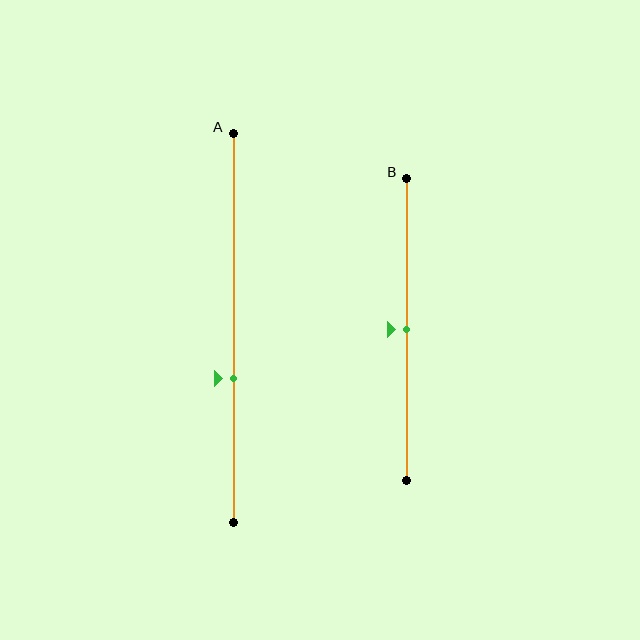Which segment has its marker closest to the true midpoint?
Segment B has its marker closest to the true midpoint.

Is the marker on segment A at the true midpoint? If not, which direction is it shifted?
No, the marker on segment A is shifted downward by about 13% of the segment length.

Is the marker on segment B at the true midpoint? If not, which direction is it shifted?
Yes, the marker on segment B is at the true midpoint.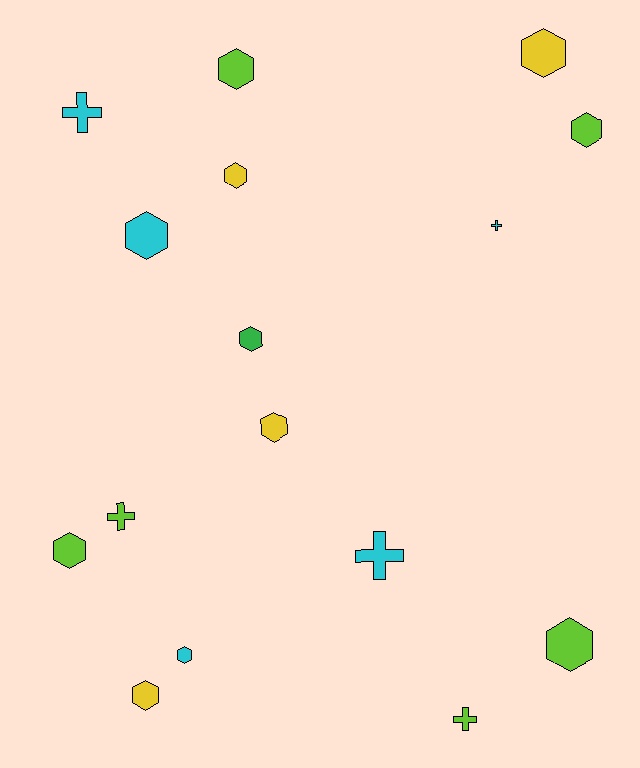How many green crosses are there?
There are no green crosses.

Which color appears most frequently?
Lime, with 6 objects.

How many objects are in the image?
There are 16 objects.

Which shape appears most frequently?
Hexagon, with 11 objects.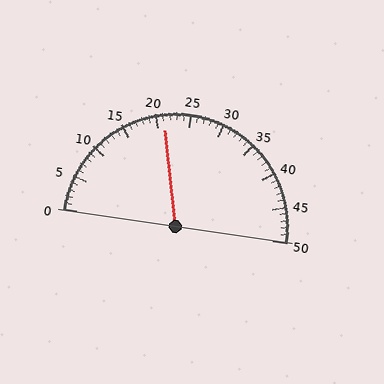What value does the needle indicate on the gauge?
The needle indicates approximately 21.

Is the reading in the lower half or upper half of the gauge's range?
The reading is in the lower half of the range (0 to 50).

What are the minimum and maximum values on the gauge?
The gauge ranges from 0 to 50.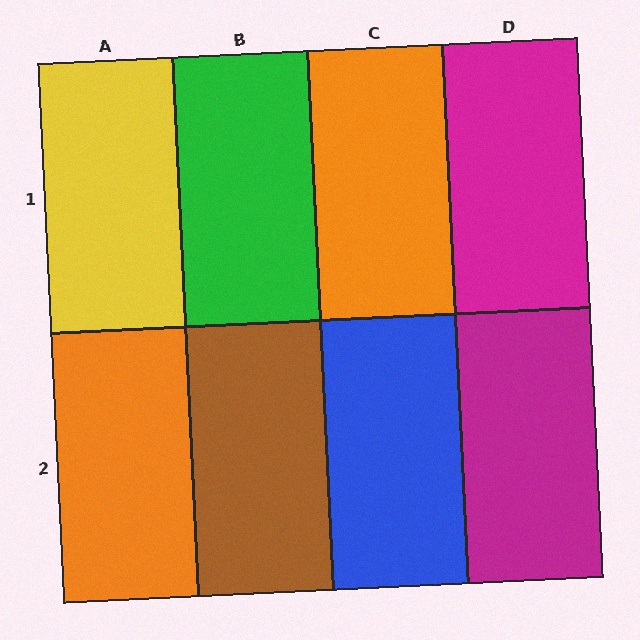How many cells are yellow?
1 cell is yellow.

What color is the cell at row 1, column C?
Orange.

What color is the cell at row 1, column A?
Yellow.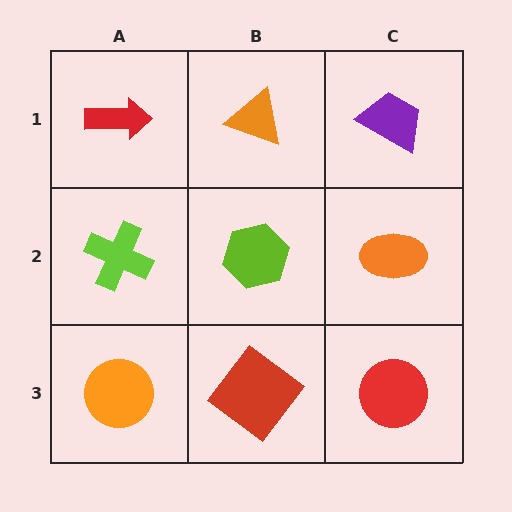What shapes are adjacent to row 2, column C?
A purple trapezoid (row 1, column C), a red circle (row 3, column C), a lime hexagon (row 2, column B).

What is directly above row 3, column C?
An orange ellipse.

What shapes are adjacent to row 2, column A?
A red arrow (row 1, column A), an orange circle (row 3, column A), a lime hexagon (row 2, column B).